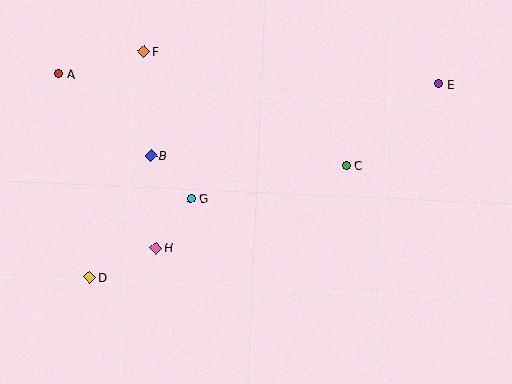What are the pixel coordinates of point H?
Point H is at (156, 248).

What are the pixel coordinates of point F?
Point F is at (144, 52).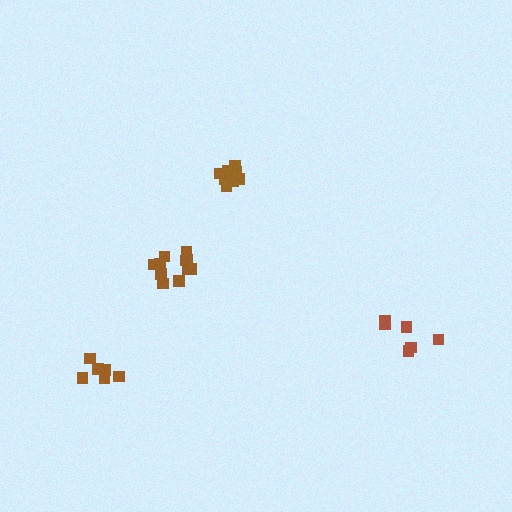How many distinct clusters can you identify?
There are 4 distinct clusters.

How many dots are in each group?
Group 1: 11 dots, Group 2: 6 dots, Group 3: 6 dots, Group 4: 10 dots (33 total).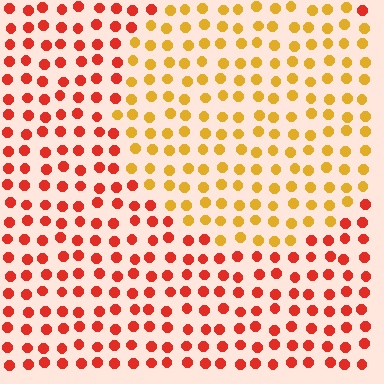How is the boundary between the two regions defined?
The boundary is defined purely by a slight shift in hue (about 41 degrees). Spacing, size, and orientation are identical on both sides.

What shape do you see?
I see a circle.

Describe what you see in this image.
The image is filled with small red elements in a uniform arrangement. A circle-shaped region is visible where the elements are tinted to a slightly different hue, forming a subtle color boundary.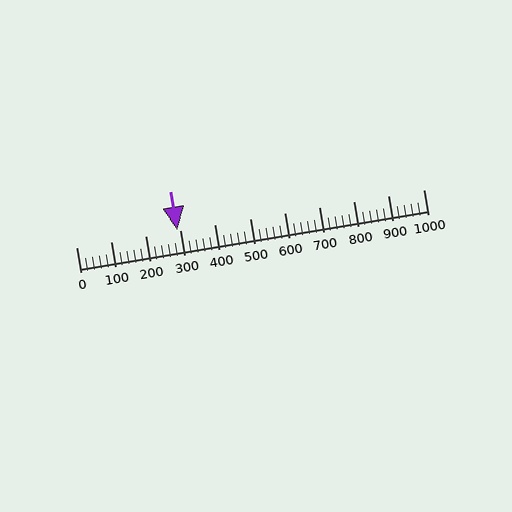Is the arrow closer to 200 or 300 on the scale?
The arrow is closer to 300.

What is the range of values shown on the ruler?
The ruler shows values from 0 to 1000.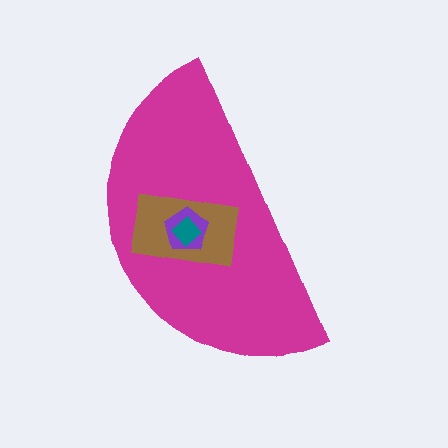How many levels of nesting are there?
4.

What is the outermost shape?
The magenta semicircle.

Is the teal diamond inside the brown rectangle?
Yes.